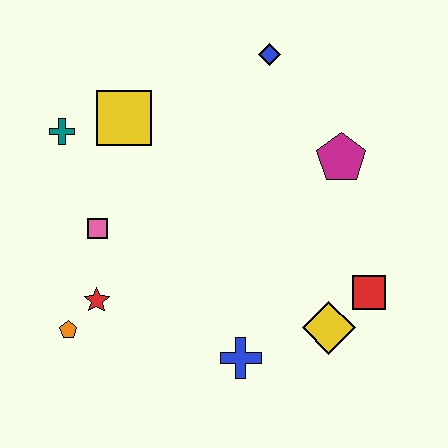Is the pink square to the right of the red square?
No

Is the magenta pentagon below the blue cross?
No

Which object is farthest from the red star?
The blue diamond is farthest from the red star.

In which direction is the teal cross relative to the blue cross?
The teal cross is above the blue cross.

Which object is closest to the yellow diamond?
The red square is closest to the yellow diamond.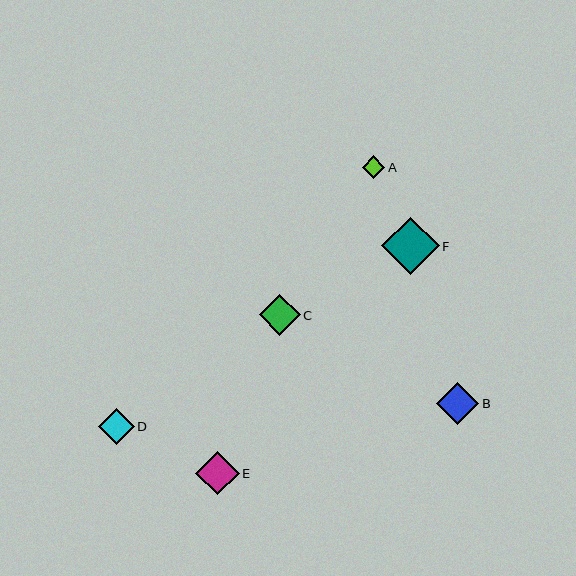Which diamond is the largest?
Diamond F is the largest with a size of approximately 58 pixels.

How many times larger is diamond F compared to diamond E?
Diamond F is approximately 1.3 times the size of diamond E.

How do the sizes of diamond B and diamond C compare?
Diamond B and diamond C are approximately the same size.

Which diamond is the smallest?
Diamond A is the smallest with a size of approximately 23 pixels.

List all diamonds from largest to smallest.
From largest to smallest: F, E, B, C, D, A.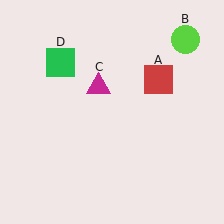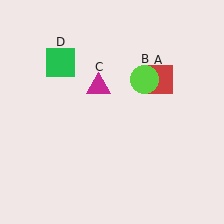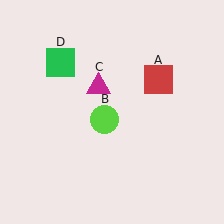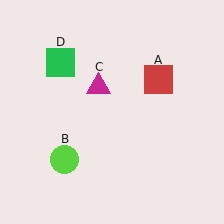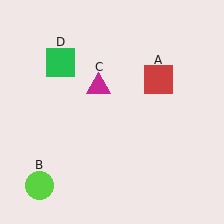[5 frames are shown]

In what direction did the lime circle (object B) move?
The lime circle (object B) moved down and to the left.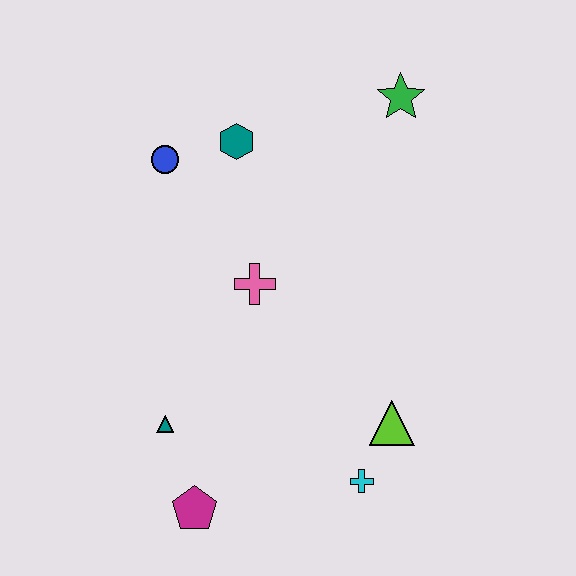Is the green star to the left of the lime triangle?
No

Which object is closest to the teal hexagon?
The blue circle is closest to the teal hexagon.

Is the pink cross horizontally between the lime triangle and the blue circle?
Yes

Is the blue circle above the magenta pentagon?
Yes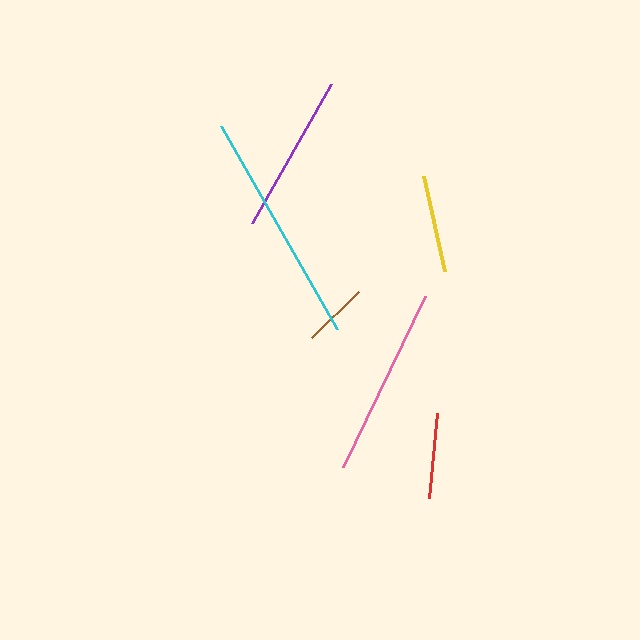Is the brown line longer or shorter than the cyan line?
The cyan line is longer than the brown line.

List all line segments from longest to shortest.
From longest to shortest: cyan, pink, purple, yellow, red, brown.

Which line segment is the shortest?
The brown line is the shortest at approximately 66 pixels.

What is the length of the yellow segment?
The yellow segment is approximately 97 pixels long.